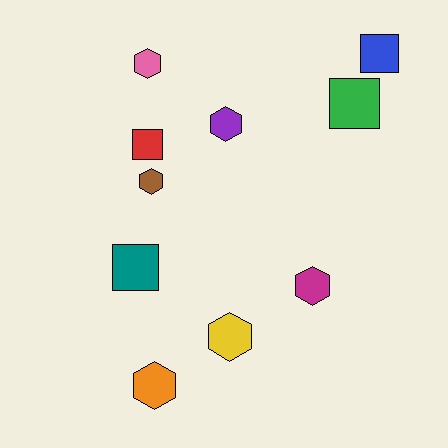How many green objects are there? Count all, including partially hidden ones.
There is 1 green object.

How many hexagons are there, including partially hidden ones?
There are 6 hexagons.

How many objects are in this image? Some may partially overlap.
There are 10 objects.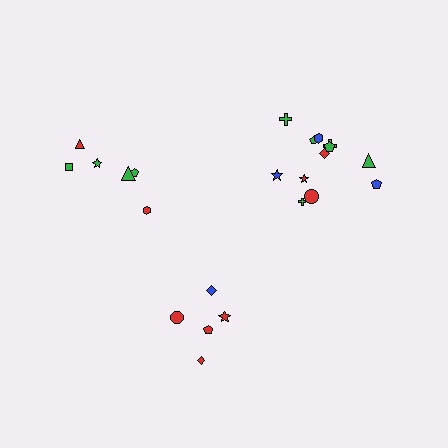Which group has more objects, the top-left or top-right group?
The top-right group.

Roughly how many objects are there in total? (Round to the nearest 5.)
Roughly 25 objects in total.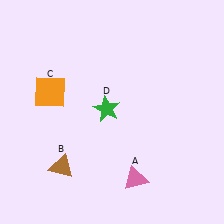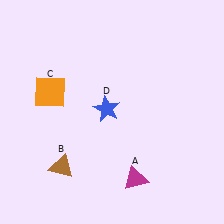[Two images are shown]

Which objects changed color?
A changed from pink to magenta. D changed from green to blue.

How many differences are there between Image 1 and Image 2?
There are 2 differences between the two images.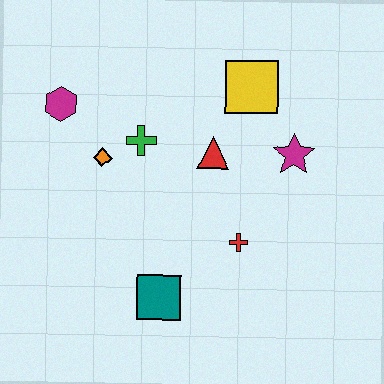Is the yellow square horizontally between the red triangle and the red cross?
No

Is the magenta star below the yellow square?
Yes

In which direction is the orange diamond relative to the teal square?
The orange diamond is above the teal square.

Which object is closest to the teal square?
The red cross is closest to the teal square.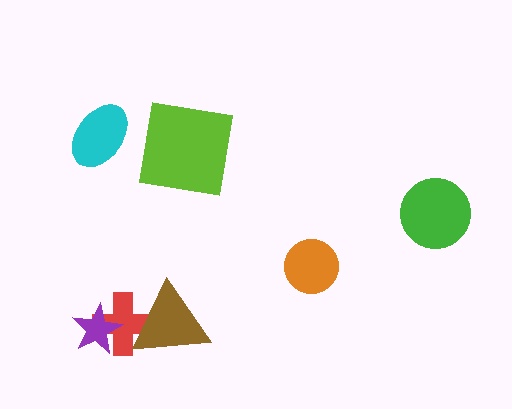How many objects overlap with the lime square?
0 objects overlap with the lime square.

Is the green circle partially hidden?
No, no other shape covers it.